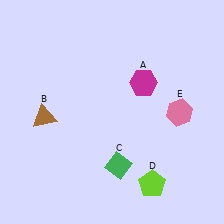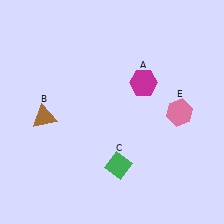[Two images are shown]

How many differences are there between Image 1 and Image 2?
There is 1 difference between the two images.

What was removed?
The lime pentagon (D) was removed in Image 2.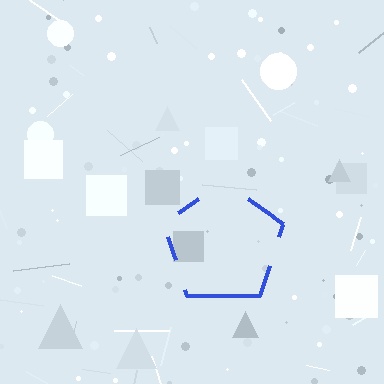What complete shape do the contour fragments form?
The contour fragments form a pentagon.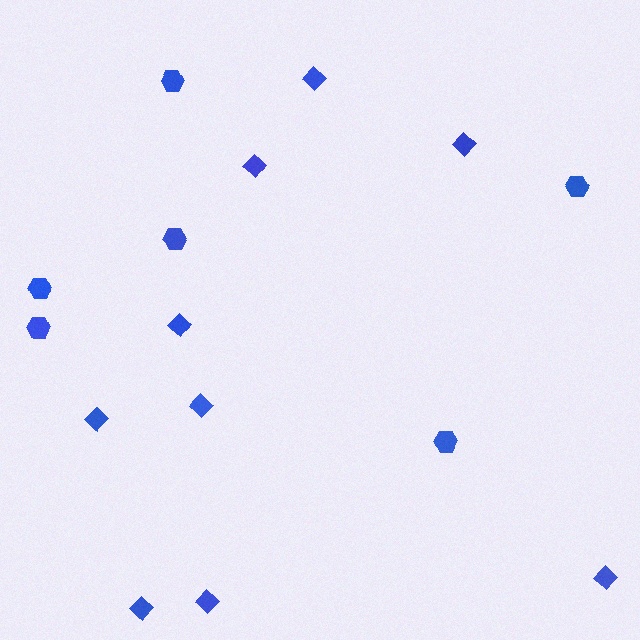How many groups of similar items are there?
There are 2 groups: one group of hexagons (6) and one group of diamonds (9).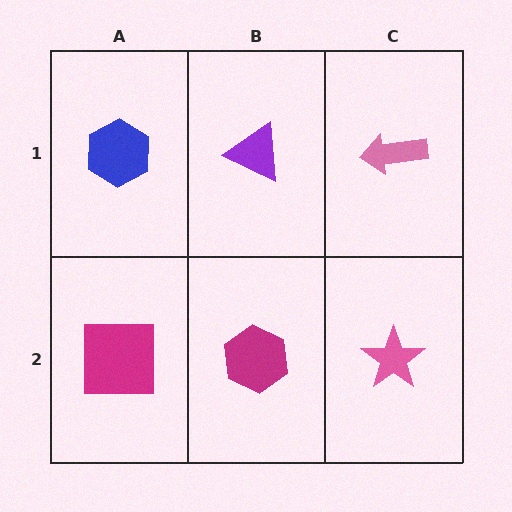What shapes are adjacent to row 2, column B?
A purple triangle (row 1, column B), a magenta square (row 2, column A), a pink star (row 2, column C).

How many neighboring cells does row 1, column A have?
2.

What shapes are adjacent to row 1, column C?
A pink star (row 2, column C), a purple triangle (row 1, column B).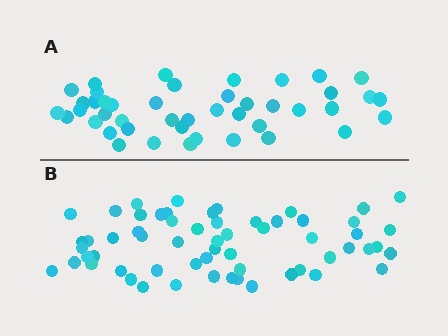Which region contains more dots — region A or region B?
Region B (the bottom region) has more dots.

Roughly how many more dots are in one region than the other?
Region B has approximately 15 more dots than region A.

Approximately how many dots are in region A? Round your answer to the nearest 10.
About 40 dots. (The exact count is 44, which rounds to 40.)